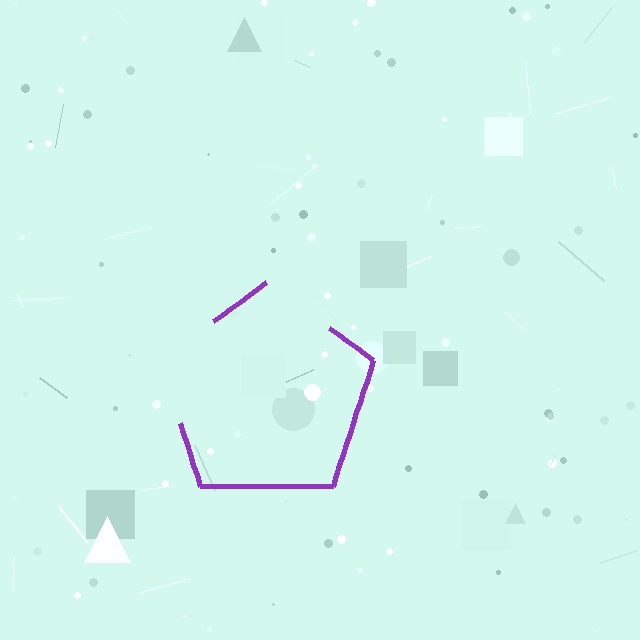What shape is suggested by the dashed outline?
The dashed outline suggests a pentagon.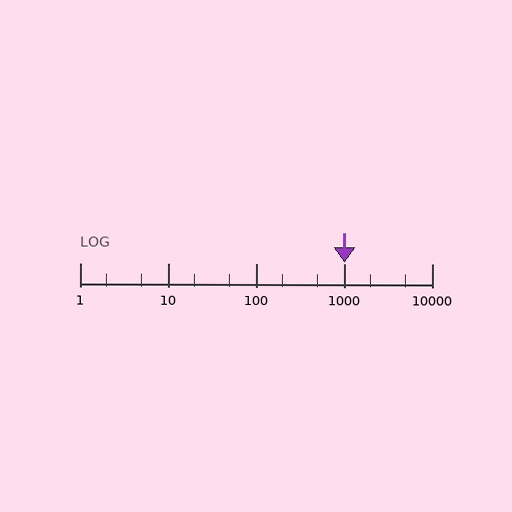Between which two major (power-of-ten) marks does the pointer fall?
The pointer is between 1000 and 10000.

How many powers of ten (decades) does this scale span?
The scale spans 4 decades, from 1 to 10000.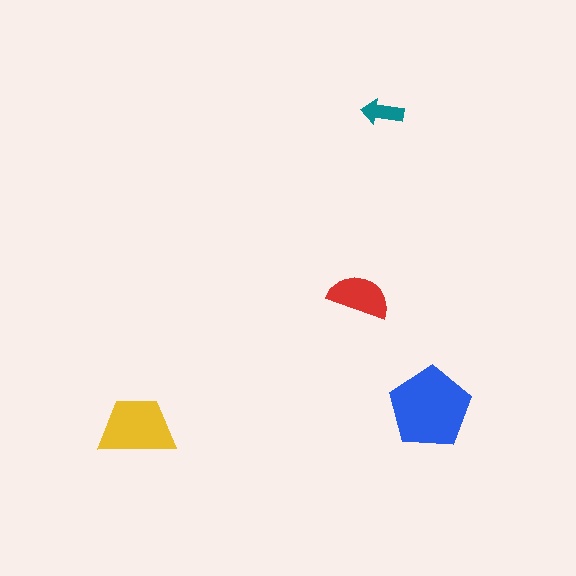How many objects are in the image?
There are 4 objects in the image.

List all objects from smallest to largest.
The teal arrow, the red semicircle, the yellow trapezoid, the blue pentagon.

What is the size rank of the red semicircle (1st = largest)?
3rd.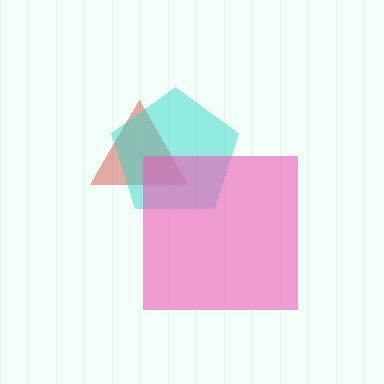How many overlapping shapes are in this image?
There are 3 overlapping shapes in the image.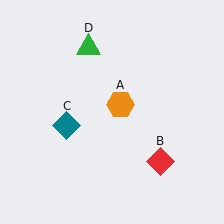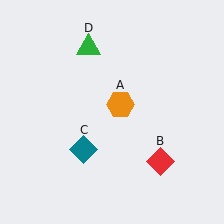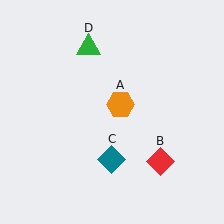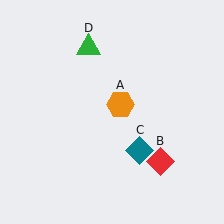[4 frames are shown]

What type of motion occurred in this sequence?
The teal diamond (object C) rotated counterclockwise around the center of the scene.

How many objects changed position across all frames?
1 object changed position: teal diamond (object C).